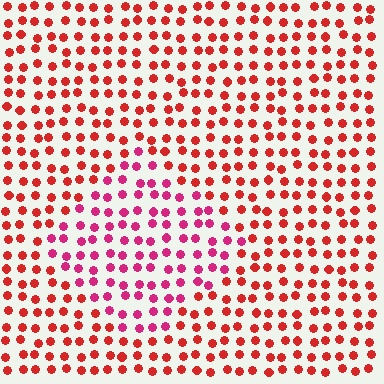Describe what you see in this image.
The image is filled with small red elements in a uniform arrangement. A diamond-shaped region is visible where the elements are tinted to a slightly different hue, forming a subtle color boundary.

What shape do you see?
I see a diamond.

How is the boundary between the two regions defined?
The boundary is defined purely by a slight shift in hue (about 31 degrees). Spacing, size, and orientation are identical on both sides.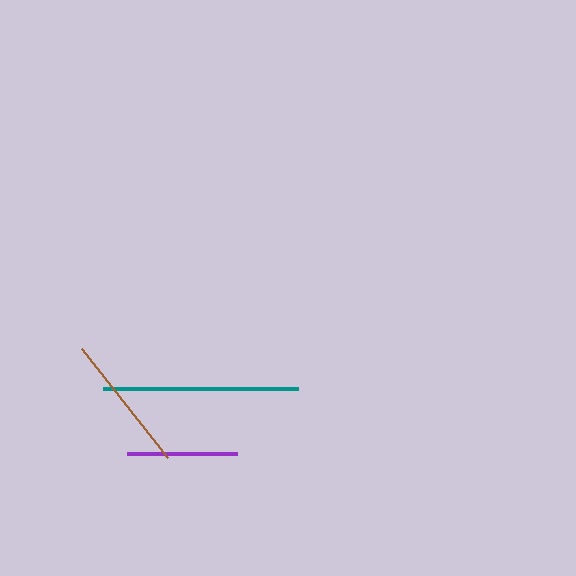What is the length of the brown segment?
The brown segment is approximately 139 pixels long.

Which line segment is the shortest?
The purple line is the shortest at approximately 110 pixels.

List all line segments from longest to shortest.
From longest to shortest: teal, brown, purple.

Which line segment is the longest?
The teal line is the longest at approximately 195 pixels.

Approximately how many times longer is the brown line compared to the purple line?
The brown line is approximately 1.3 times the length of the purple line.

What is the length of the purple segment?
The purple segment is approximately 110 pixels long.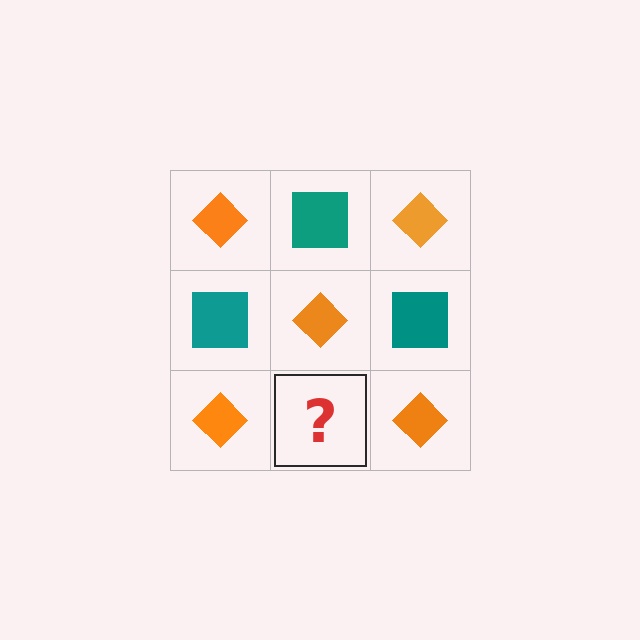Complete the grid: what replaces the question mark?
The question mark should be replaced with a teal square.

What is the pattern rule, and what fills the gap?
The rule is that it alternates orange diamond and teal square in a checkerboard pattern. The gap should be filled with a teal square.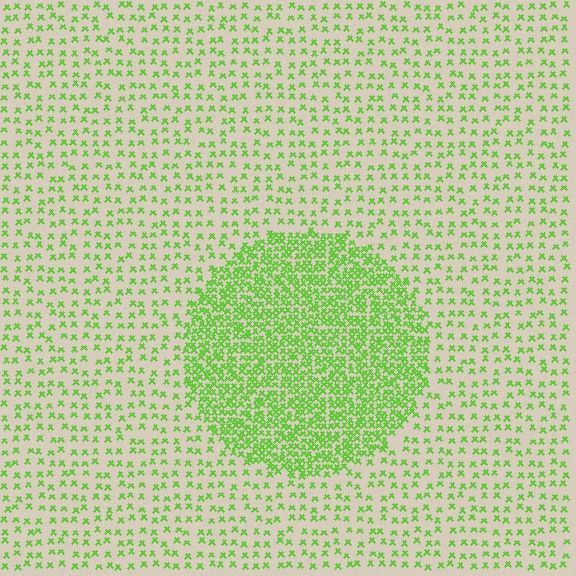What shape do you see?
I see a circle.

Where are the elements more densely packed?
The elements are more densely packed inside the circle boundary.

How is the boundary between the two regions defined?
The boundary is defined by a change in element density (approximately 2.8x ratio). All elements are the same color, size, and shape.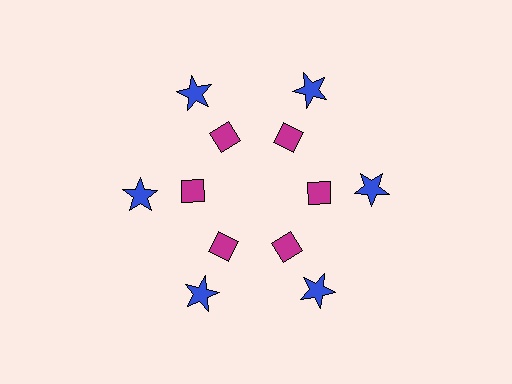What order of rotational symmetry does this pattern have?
This pattern has 6-fold rotational symmetry.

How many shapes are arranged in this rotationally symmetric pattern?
There are 12 shapes, arranged in 6 groups of 2.